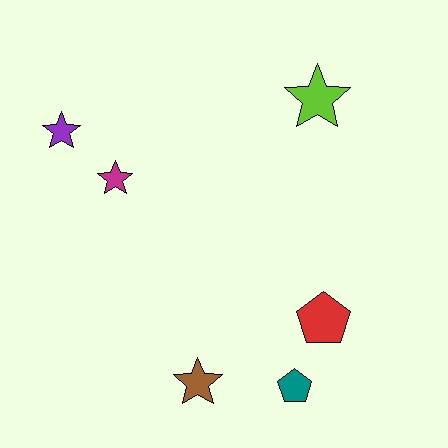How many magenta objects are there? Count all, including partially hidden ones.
There is 1 magenta object.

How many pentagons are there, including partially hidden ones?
There are 2 pentagons.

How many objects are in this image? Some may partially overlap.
There are 6 objects.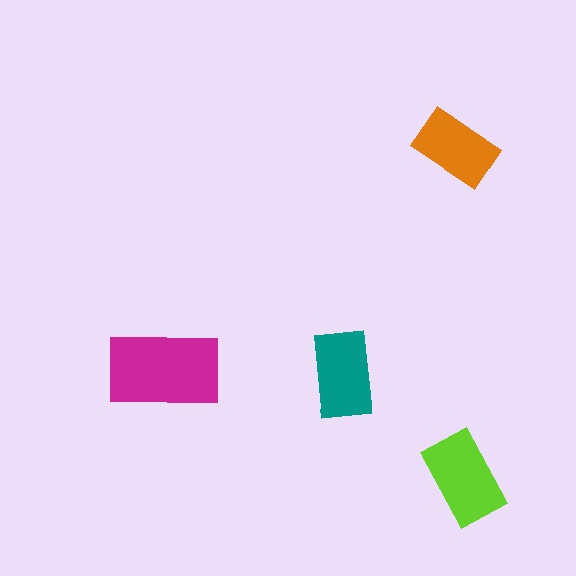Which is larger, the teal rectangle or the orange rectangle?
The teal one.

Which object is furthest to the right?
The lime rectangle is rightmost.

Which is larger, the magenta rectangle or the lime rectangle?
The magenta one.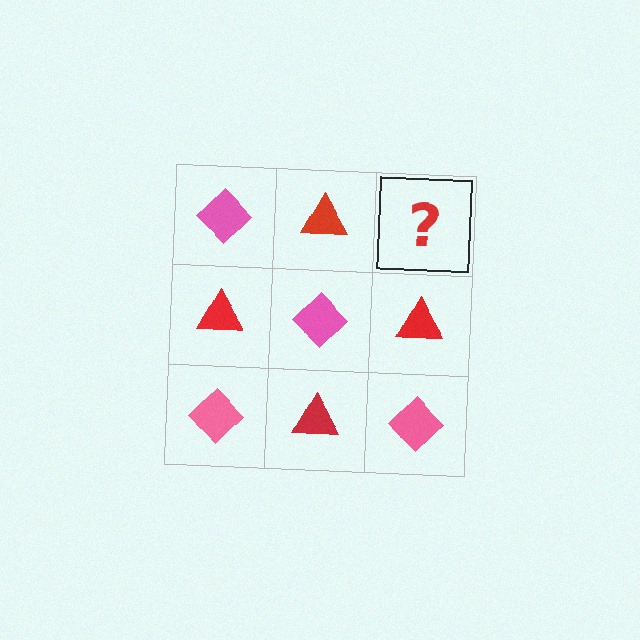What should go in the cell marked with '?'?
The missing cell should contain a pink diamond.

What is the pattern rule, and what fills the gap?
The rule is that it alternates pink diamond and red triangle in a checkerboard pattern. The gap should be filled with a pink diamond.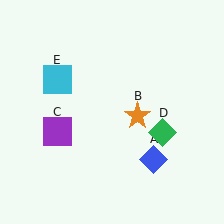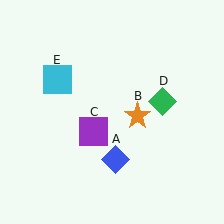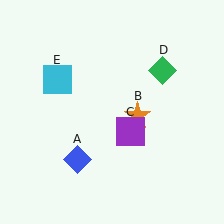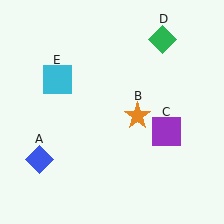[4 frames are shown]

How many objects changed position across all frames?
3 objects changed position: blue diamond (object A), purple square (object C), green diamond (object D).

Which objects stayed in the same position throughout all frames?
Orange star (object B) and cyan square (object E) remained stationary.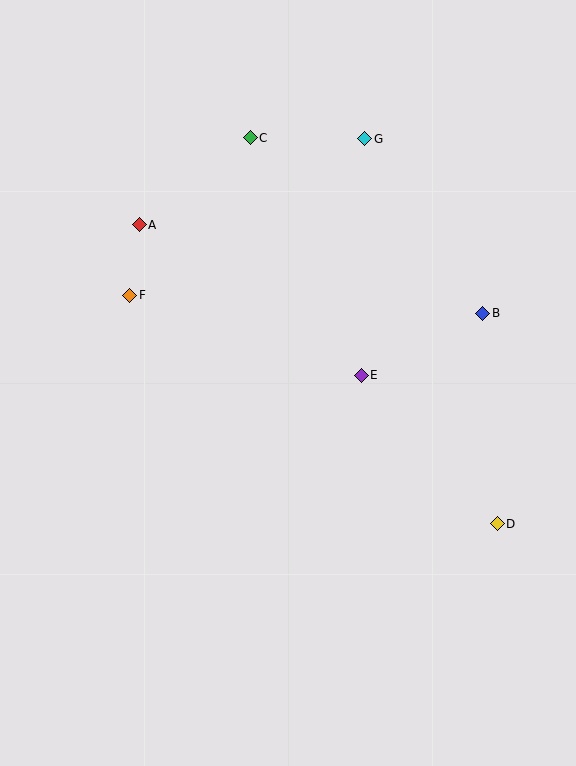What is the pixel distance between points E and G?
The distance between E and G is 237 pixels.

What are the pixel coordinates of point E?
Point E is at (361, 375).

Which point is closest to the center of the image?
Point E at (361, 375) is closest to the center.